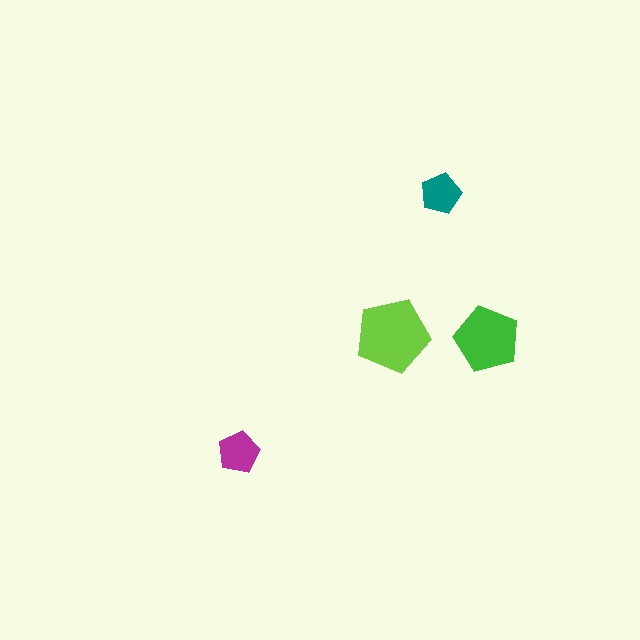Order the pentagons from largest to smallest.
the lime one, the green one, the magenta one, the teal one.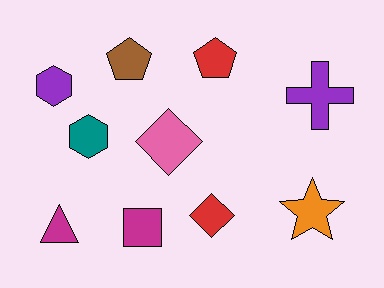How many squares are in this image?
There is 1 square.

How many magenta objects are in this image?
There are 2 magenta objects.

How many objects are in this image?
There are 10 objects.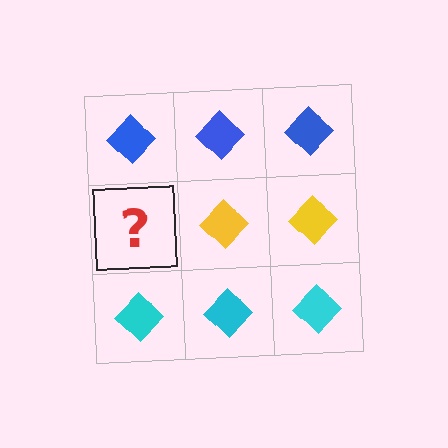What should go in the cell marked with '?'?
The missing cell should contain a yellow diamond.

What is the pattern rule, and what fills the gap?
The rule is that each row has a consistent color. The gap should be filled with a yellow diamond.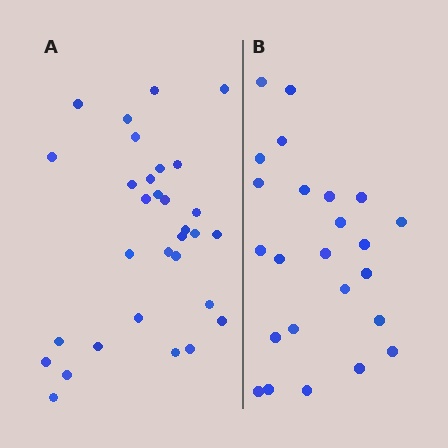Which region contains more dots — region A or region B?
Region A (the left region) has more dots.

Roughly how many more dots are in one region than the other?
Region A has roughly 8 or so more dots than region B.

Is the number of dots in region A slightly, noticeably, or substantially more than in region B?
Region A has noticeably more, but not dramatically so. The ratio is roughly 1.3 to 1.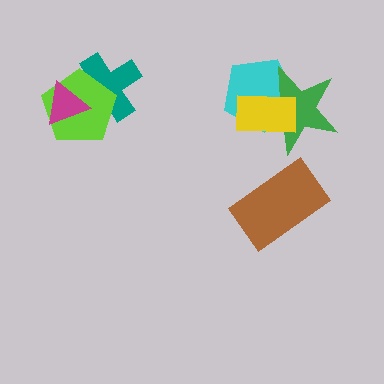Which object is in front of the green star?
The yellow rectangle is in front of the green star.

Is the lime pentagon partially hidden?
Yes, it is partially covered by another shape.